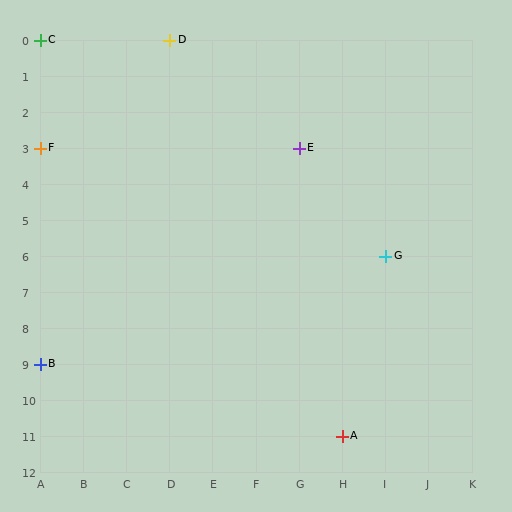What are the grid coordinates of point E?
Point E is at grid coordinates (G, 3).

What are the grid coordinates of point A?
Point A is at grid coordinates (H, 11).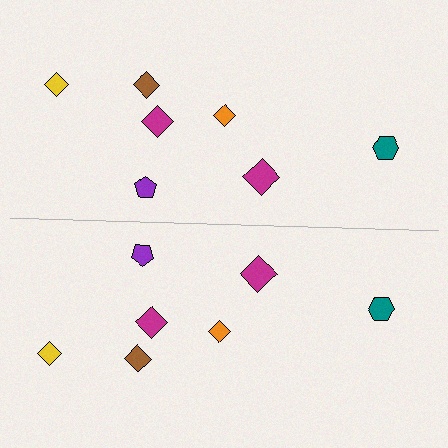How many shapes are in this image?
There are 14 shapes in this image.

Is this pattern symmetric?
Yes, this pattern has bilateral (reflection) symmetry.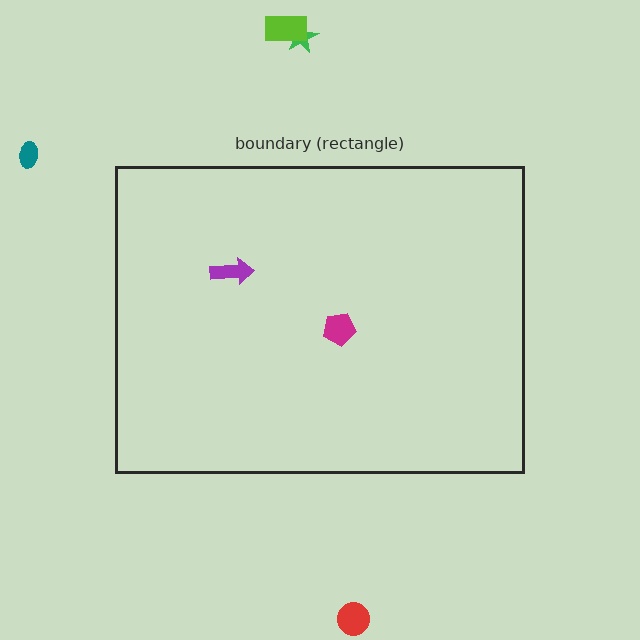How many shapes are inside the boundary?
2 inside, 4 outside.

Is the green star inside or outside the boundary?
Outside.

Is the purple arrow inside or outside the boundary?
Inside.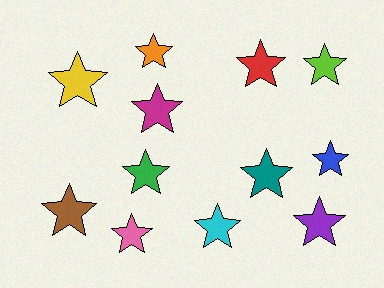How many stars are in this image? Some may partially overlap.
There are 12 stars.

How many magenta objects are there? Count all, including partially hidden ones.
There is 1 magenta object.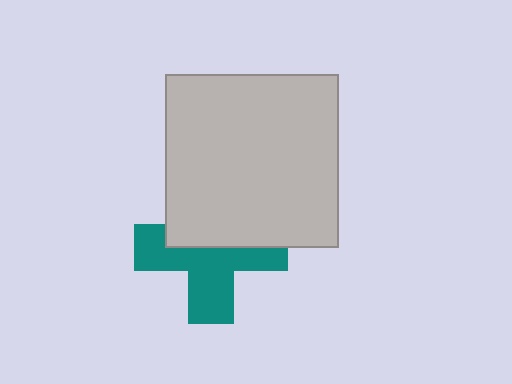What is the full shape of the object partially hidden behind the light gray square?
The partially hidden object is a teal cross.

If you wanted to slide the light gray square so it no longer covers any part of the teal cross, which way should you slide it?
Slide it up — that is the most direct way to separate the two shapes.